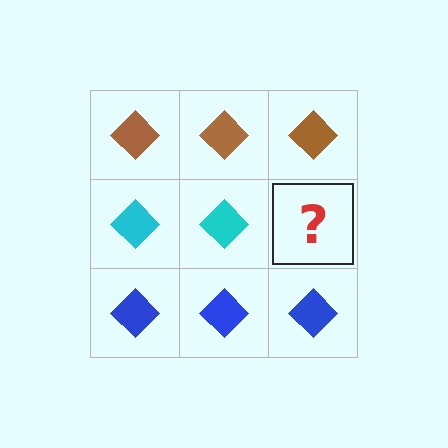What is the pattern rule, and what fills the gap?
The rule is that each row has a consistent color. The gap should be filled with a cyan diamond.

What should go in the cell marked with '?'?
The missing cell should contain a cyan diamond.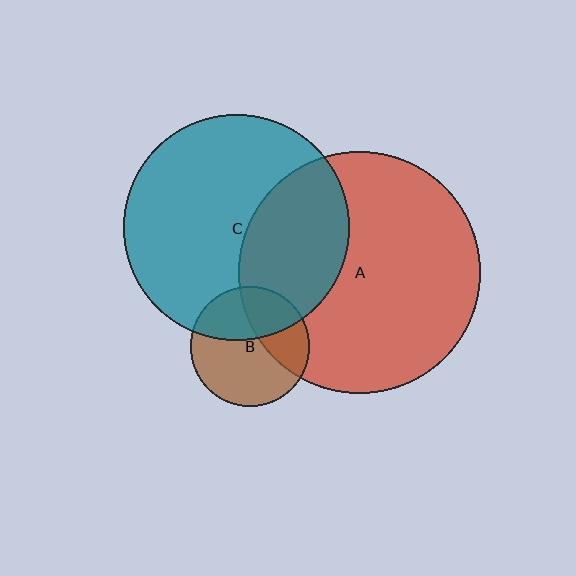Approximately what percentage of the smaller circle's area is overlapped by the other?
Approximately 35%.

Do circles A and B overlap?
Yes.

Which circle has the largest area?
Circle A (red).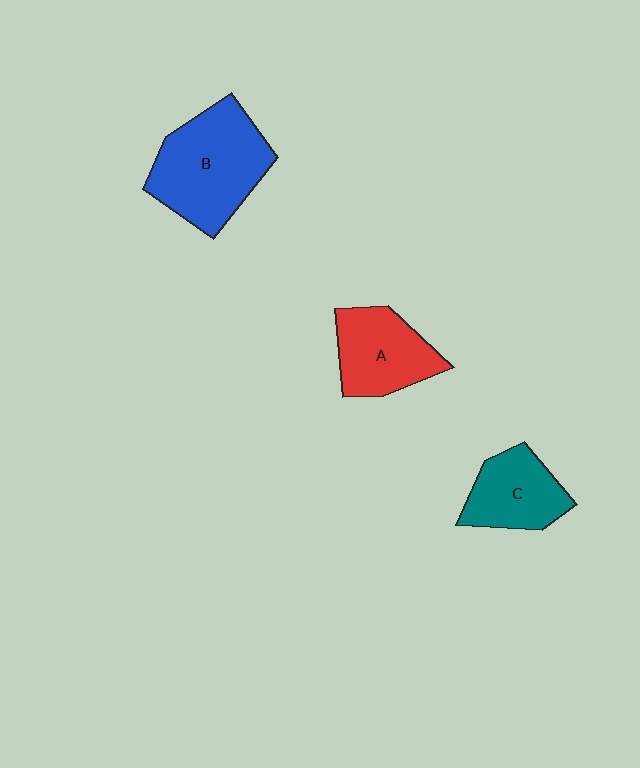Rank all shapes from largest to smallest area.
From largest to smallest: B (blue), A (red), C (teal).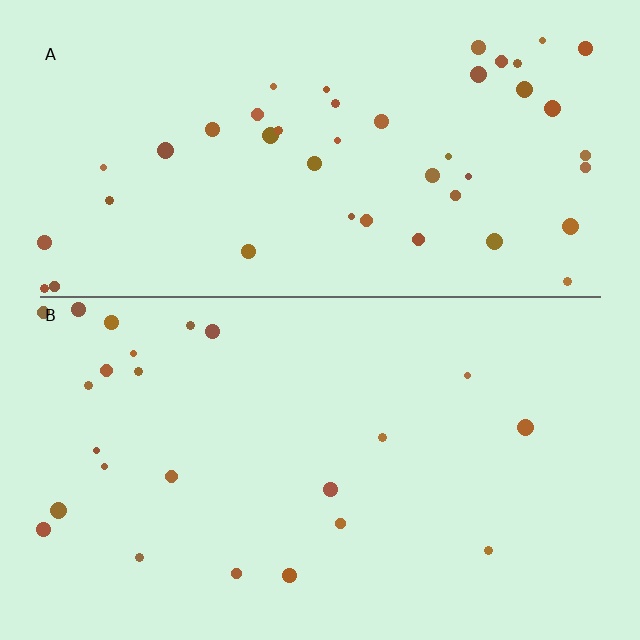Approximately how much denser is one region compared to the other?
Approximately 1.9× — region A over region B.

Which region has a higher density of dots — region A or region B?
A (the top).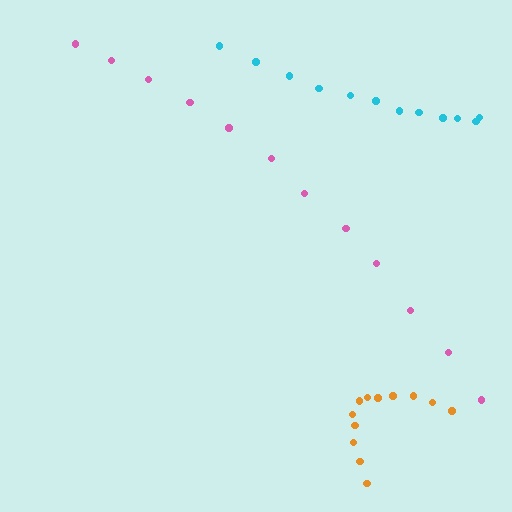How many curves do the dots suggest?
There are 3 distinct paths.